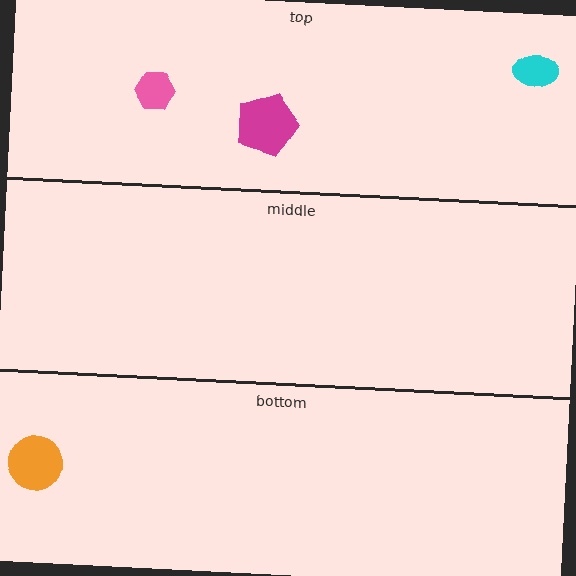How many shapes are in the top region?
3.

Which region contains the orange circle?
The bottom region.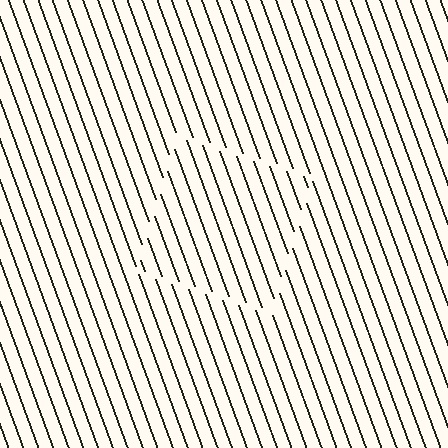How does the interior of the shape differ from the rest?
The interior of the shape contains the same grating, shifted by half a period — the contour is defined by the phase discontinuity where line-ends from the inner and outer gratings abut.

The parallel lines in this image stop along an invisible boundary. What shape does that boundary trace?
An illusory square. The interior of the shape contains the same grating, shifted by half a period — the contour is defined by the phase discontinuity where line-ends from the inner and outer gratings abut.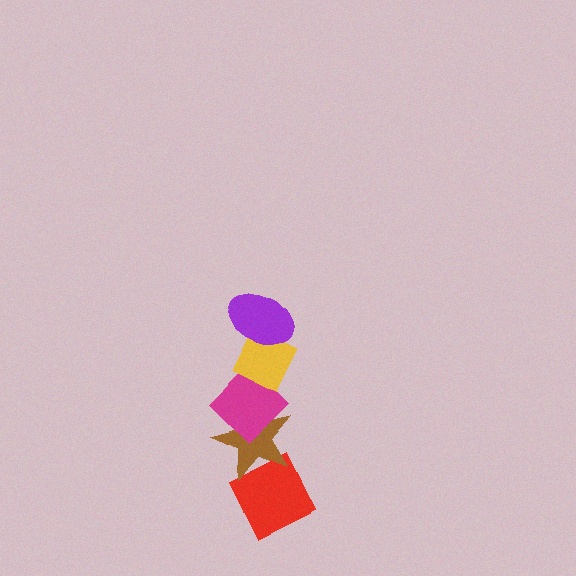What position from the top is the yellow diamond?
The yellow diamond is 2nd from the top.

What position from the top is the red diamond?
The red diamond is 5th from the top.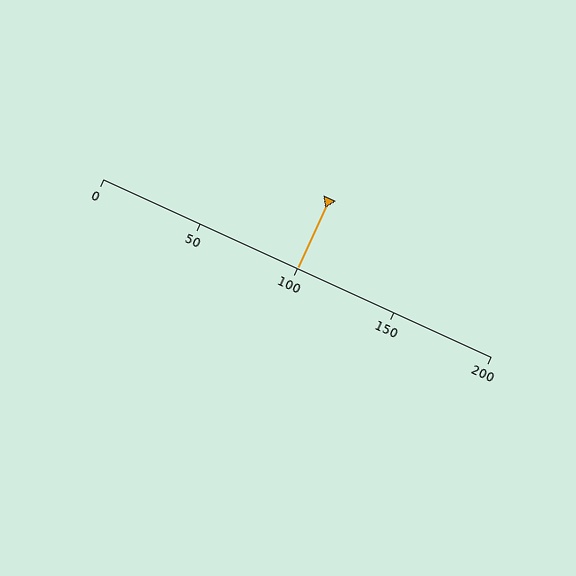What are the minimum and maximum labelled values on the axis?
The axis runs from 0 to 200.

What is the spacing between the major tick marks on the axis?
The major ticks are spaced 50 apart.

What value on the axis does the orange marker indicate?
The marker indicates approximately 100.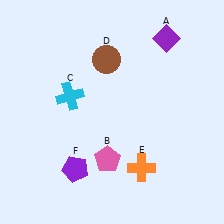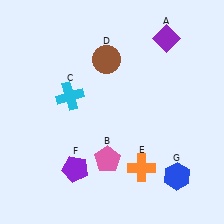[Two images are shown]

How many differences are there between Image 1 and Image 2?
There is 1 difference between the two images.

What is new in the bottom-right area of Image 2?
A blue hexagon (G) was added in the bottom-right area of Image 2.